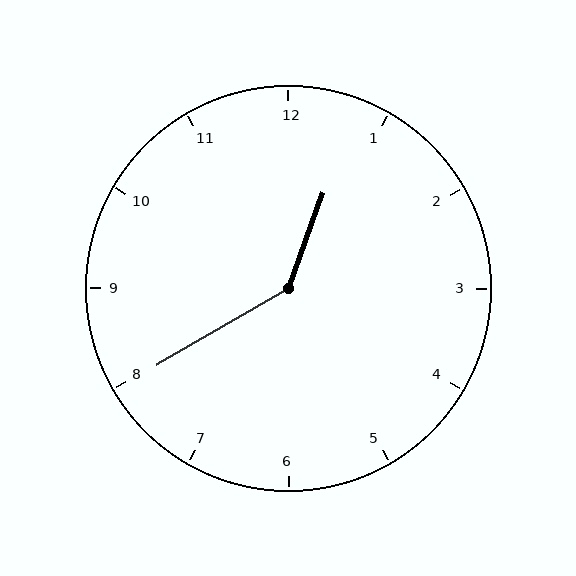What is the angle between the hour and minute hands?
Approximately 140 degrees.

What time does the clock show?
12:40.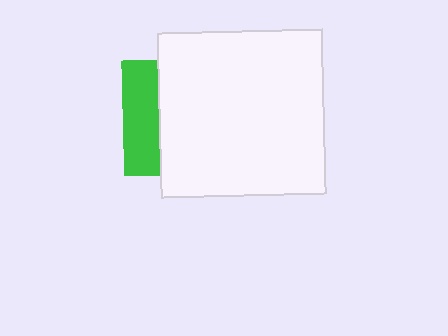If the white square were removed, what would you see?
You would see the complete green square.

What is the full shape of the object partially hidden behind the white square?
The partially hidden object is a green square.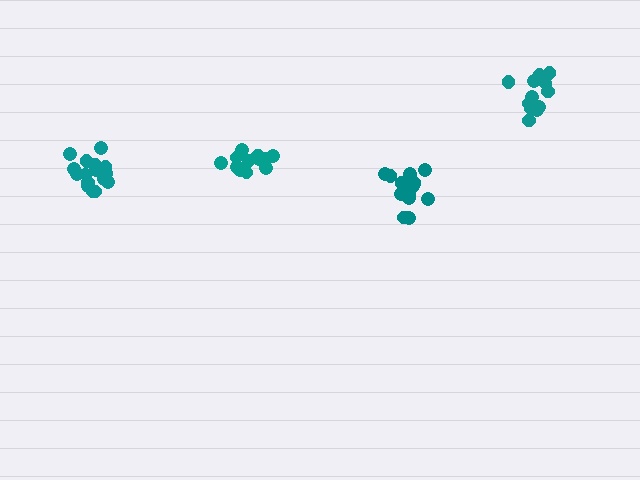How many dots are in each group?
Group 1: 15 dots, Group 2: 18 dots, Group 3: 15 dots, Group 4: 12 dots (60 total).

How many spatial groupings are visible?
There are 4 spatial groupings.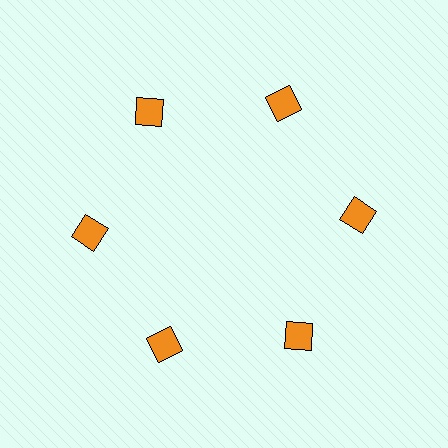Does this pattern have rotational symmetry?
Yes, this pattern has 6-fold rotational symmetry. It looks the same after rotating 60 degrees around the center.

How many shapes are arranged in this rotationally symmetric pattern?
There are 6 shapes, arranged in 6 groups of 1.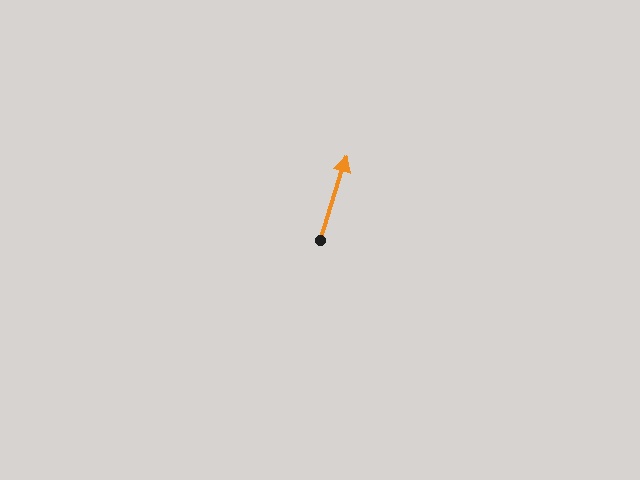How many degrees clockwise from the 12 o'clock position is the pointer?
Approximately 18 degrees.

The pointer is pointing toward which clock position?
Roughly 1 o'clock.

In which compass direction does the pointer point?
North.